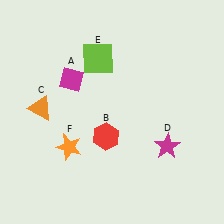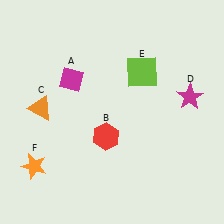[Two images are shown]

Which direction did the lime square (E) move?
The lime square (E) moved right.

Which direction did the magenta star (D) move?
The magenta star (D) moved up.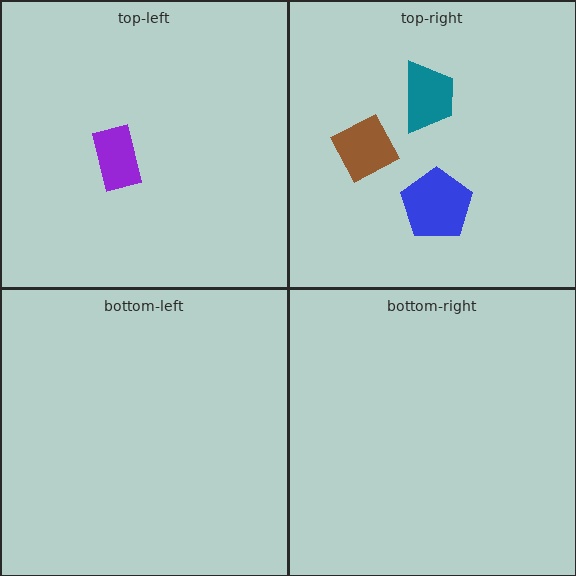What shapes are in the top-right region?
The brown diamond, the teal trapezoid, the blue pentagon.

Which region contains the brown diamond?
The top-right region.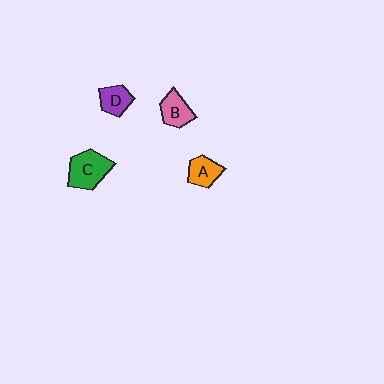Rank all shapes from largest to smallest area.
From largest to smallest: C (green), B (pink), A (orange), D (purple).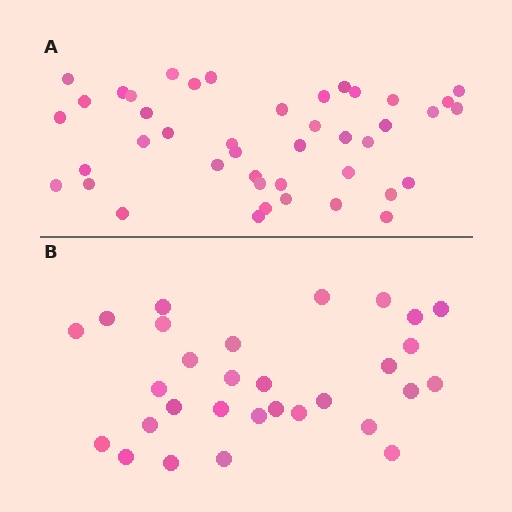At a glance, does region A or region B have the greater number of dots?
Region A (the top region) has more dots.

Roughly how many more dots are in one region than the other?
Region A has approximately 15 more dots than region B.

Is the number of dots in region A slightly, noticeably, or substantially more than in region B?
Region A has noticeably more, but not dramatically so. The ratio is roughly 1.4 to 1.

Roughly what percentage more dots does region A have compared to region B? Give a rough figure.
About 45% more.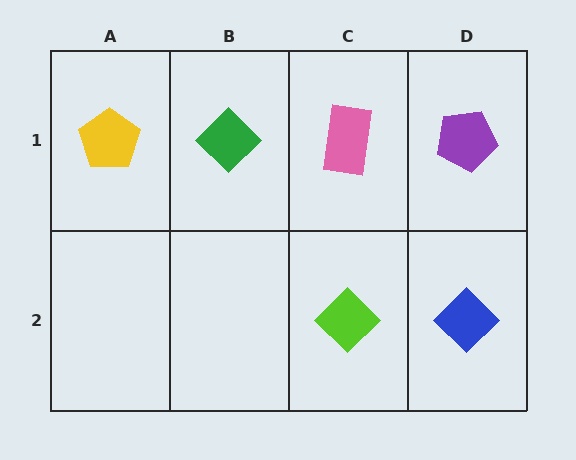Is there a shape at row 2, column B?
No, that cell is empty.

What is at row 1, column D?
A purple pentagon.